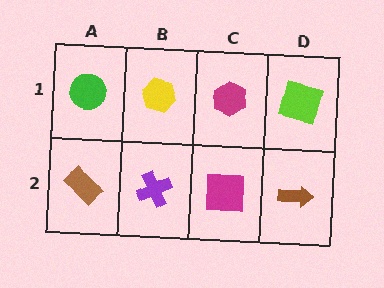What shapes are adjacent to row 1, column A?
A brown rectangle (row 2, column A), a yellow hexagon (row 1, column B).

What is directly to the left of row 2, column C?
A purple cross.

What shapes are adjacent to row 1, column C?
A magenta square (row 2, column C), a yellow hexagon (row 1, column B), a lime square (row 1, column D).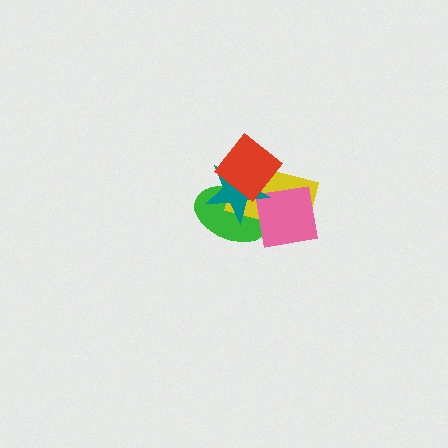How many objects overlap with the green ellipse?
4 objects overlap with the green ellipse.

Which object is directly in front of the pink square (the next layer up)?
The teal star is directly in front of the pink square.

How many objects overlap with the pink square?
4 objects overlap with the pink square.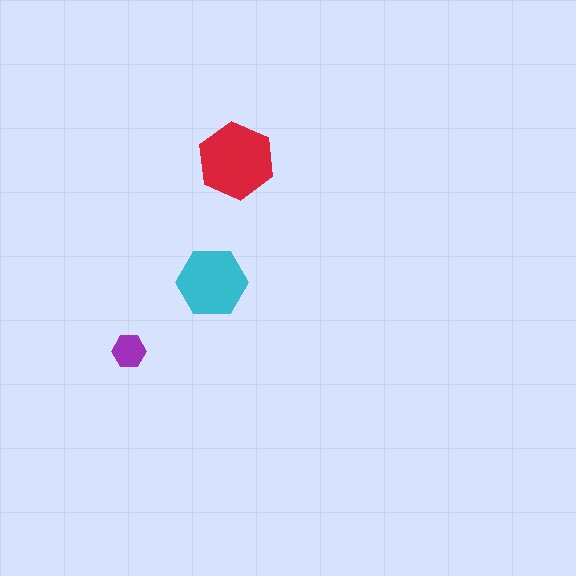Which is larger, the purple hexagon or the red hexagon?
The red one.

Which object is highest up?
The red hexagon is topmost.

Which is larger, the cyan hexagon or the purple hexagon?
The cyan one.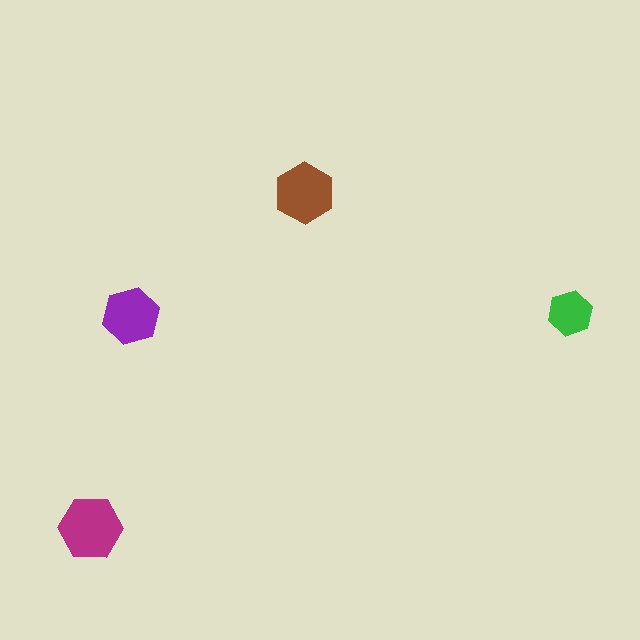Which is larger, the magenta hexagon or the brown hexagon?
The magenta one.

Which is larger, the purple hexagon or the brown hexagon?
The brown one.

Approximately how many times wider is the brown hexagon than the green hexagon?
About 1.5 times wider.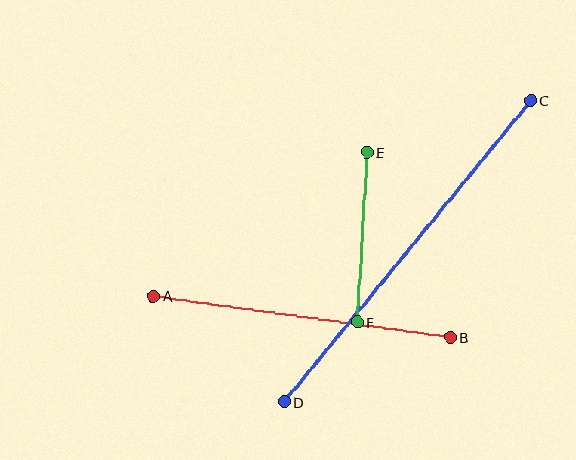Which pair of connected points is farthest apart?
Points C and D are farthest apart.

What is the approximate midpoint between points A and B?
The midpoint is at approximately (302, 317) pixels.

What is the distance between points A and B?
The distance is approximately 300 pixels.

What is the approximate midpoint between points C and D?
The midpoint is at approximately (408, 251) pixels.